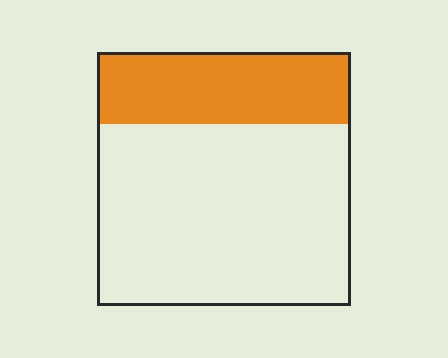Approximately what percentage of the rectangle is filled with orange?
Approximately 30%.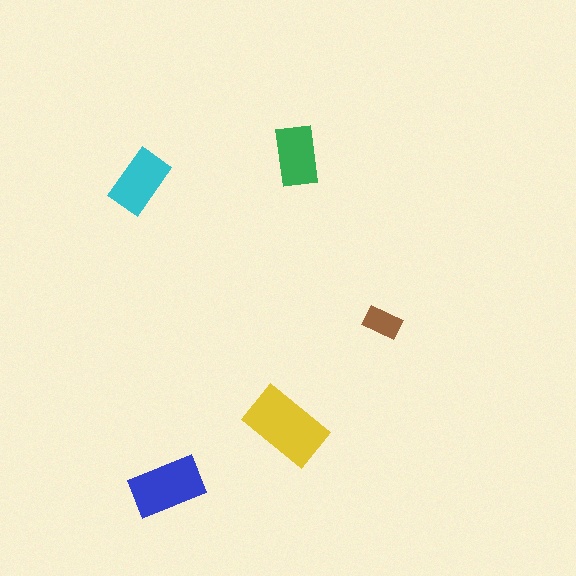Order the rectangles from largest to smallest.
the yellow one, the blue one, the cyan one, the green one, the brown one.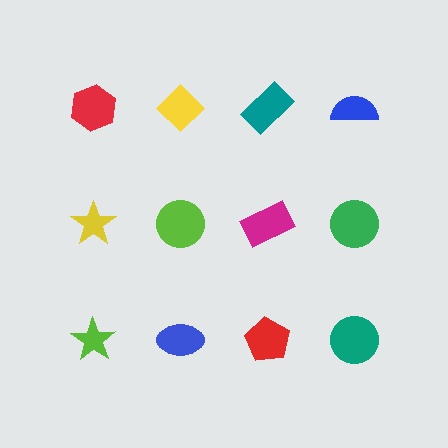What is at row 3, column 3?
A red pentagon.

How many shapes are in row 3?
4 shapes.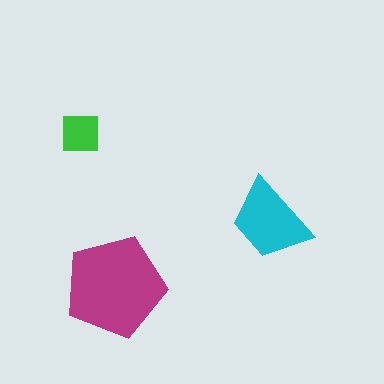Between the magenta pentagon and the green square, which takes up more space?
The magenta pentagon.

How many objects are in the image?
There are 3 objects in the image.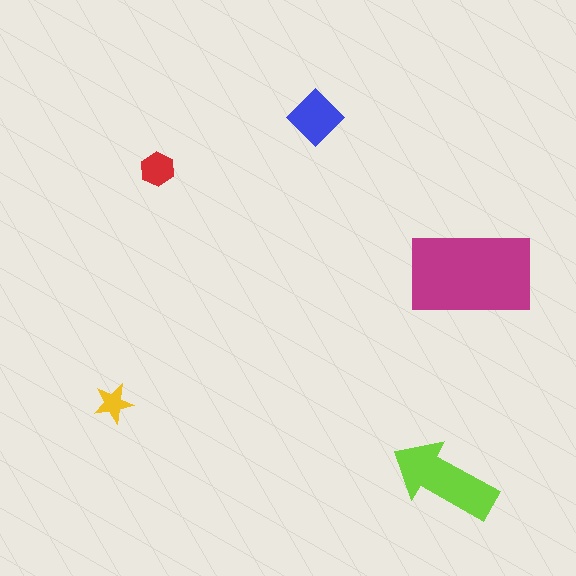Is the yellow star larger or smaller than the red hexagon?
Smaller.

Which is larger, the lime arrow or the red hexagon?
The lime arrow.